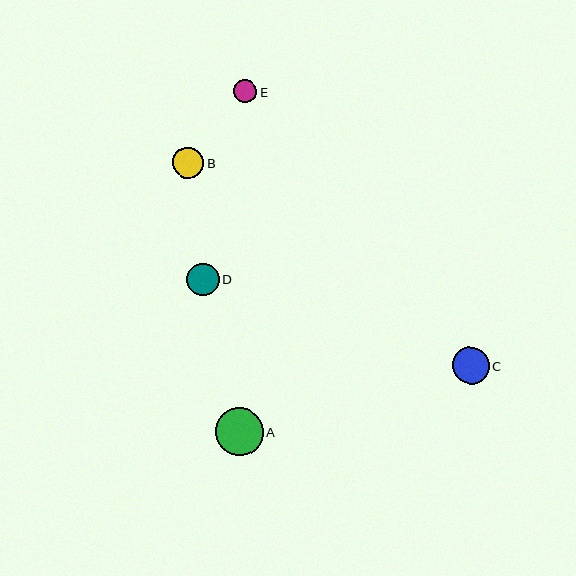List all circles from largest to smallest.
From largest to smallest: A, C, D, B, E.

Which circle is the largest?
Circle A is the largest with a size of approximately 48 pixels.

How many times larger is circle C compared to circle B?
Circle C is approximately 1.2 times the size of circle B.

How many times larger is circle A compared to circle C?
Circle A is approximately 1.3 times the size of circle C.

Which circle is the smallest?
Circle E is the smallest with a size of approximately 23 pixels.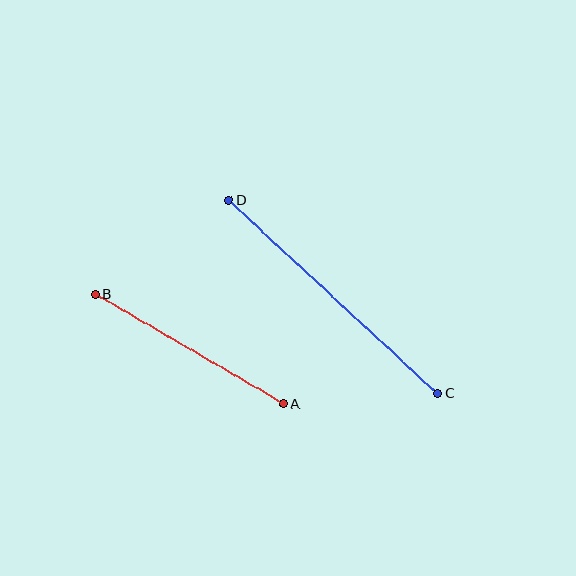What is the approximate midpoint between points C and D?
The midpoint is at approximately (333, 297) pixels.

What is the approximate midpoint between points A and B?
The midpoint is at approximately (190, 349) pixels.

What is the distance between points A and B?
The distance is approximately 218 pixels.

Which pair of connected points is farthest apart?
Points C and D are farthest apart.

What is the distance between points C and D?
The distance is approximately 285 pixels.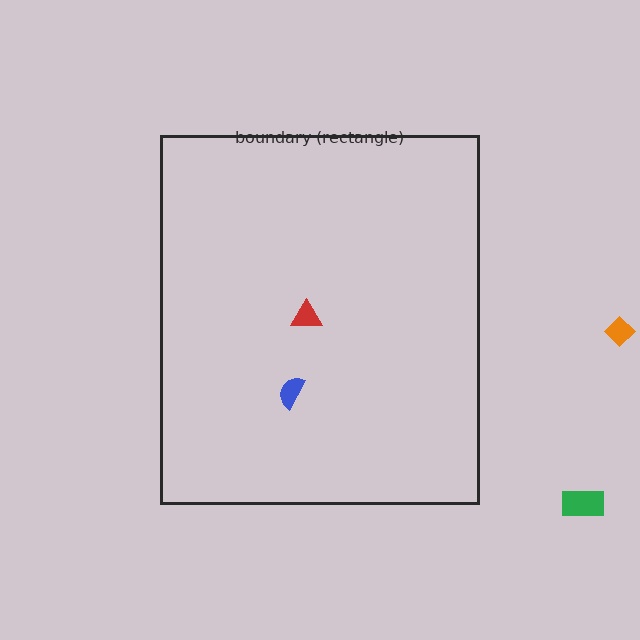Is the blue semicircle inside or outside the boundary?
Inside.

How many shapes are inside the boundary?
2 inside, 2 outside.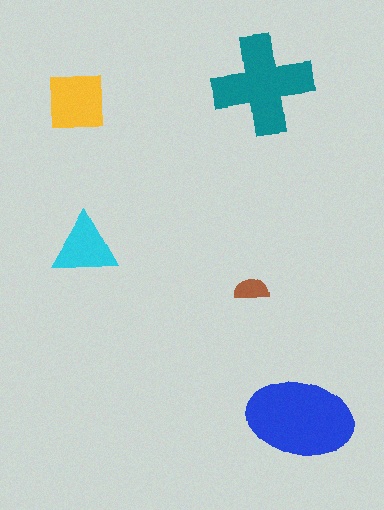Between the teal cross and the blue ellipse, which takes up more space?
The blue ellipse.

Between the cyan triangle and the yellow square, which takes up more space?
The yellow square.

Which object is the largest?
The blue ellipse.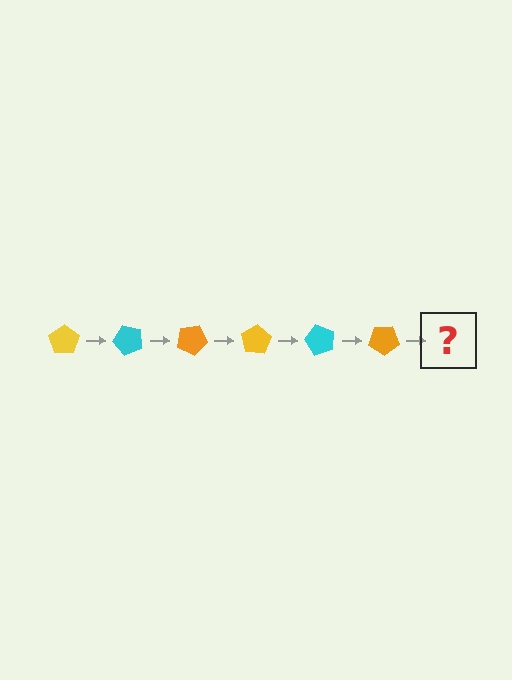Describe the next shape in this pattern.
It should be a yellow pentagon, rotated 300 degrees from the start.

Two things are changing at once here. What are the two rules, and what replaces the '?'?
The two rules are that it rotates 50 degrees each step and the color cycles through yellow, cyan, and orange. The '?' should be a yellow pentagon, rotated 300 degrees from the start.